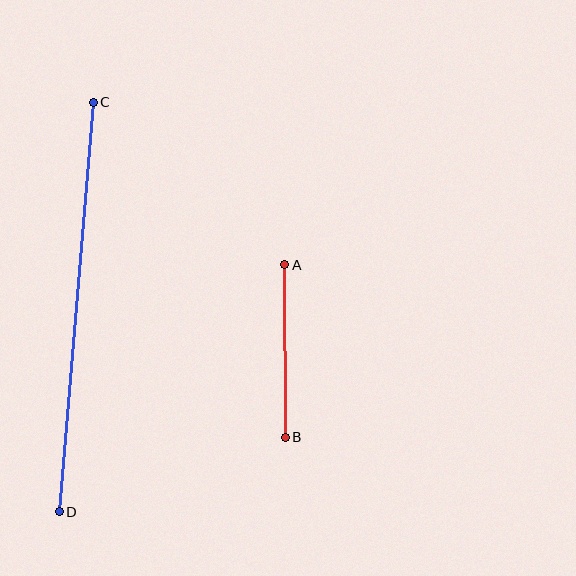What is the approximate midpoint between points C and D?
The midpoint is at approximately (76, 307) pixels.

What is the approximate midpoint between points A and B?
The midpoint is at approximately (285, 351) pixels.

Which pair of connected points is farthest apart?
Points C and D are farthest apart.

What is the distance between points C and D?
The distance is approximately 411 pixels.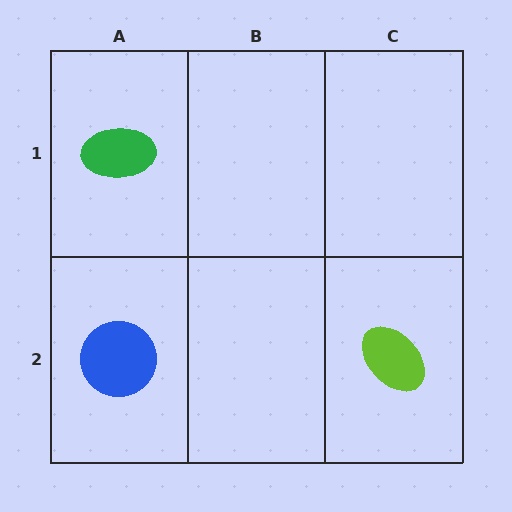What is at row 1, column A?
A green ellipse.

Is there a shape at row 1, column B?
No, that cell is empty.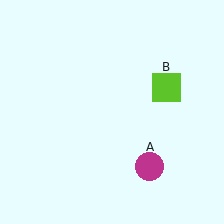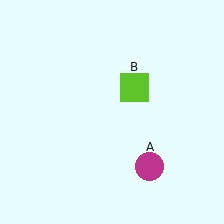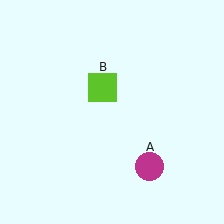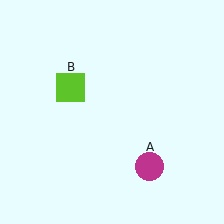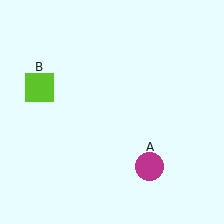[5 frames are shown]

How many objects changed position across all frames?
1 object changed position: lime square (object B).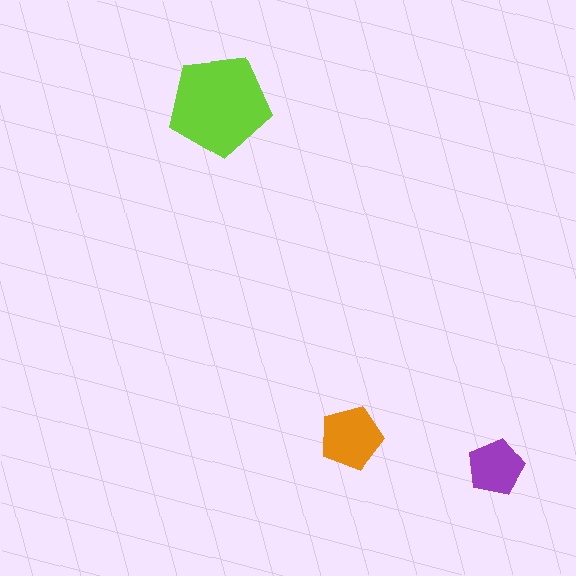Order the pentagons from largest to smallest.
the lime one, the orange one, the purple one.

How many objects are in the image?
There are 3 objects in the image.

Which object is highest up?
The lime pentagon is topmost.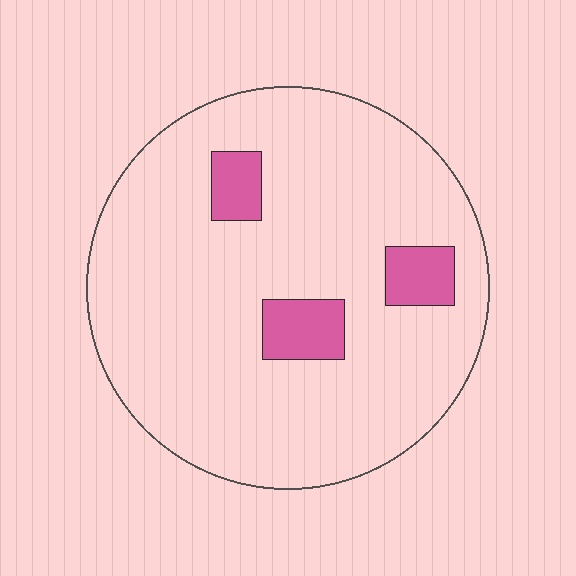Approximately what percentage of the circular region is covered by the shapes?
Approximately 10%.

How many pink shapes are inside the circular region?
3.